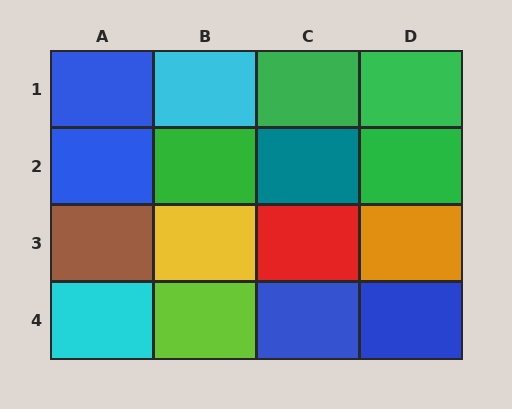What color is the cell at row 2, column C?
Teal.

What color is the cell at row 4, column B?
Lime.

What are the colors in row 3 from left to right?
Brown, yellow, red, orange.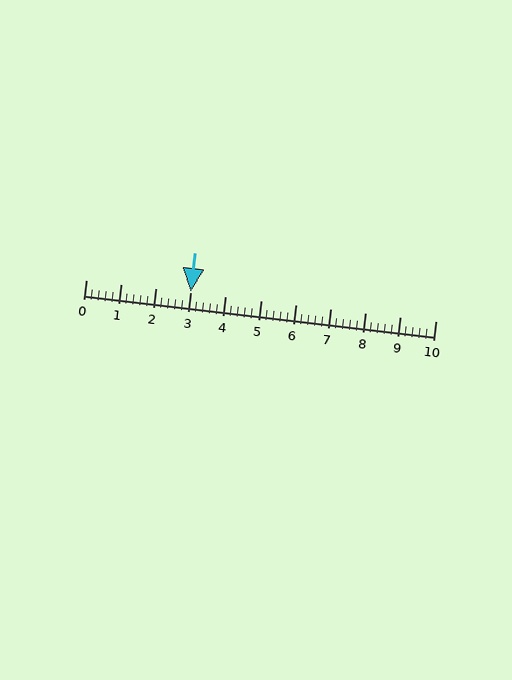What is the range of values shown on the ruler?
The ruler shows values from 0 to 10.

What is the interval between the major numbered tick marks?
The major tick marks are spaced 1 units apart.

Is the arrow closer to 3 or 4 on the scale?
The arrow is closer to 3.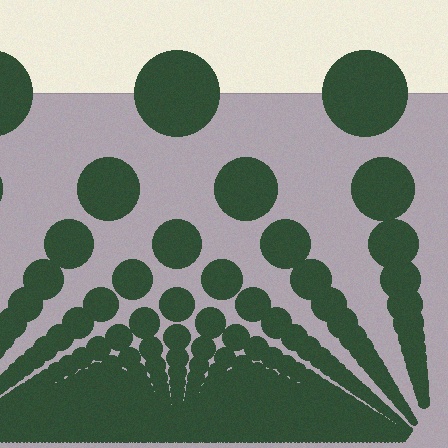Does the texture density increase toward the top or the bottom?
Density increases toward the bottom.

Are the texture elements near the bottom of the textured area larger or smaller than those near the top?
Smaller. The gradient is inverted — elements near the bottom are smaller and denser.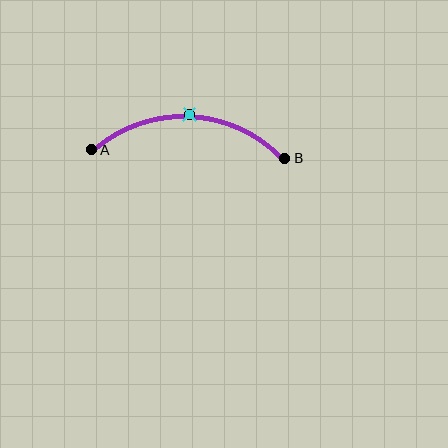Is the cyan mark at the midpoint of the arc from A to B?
Yes. The cyan mark lies on the arc at equal arc-length from both A and B — it is the arc midpoint.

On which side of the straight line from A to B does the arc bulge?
The arc bulges above the straight line connecting A and B.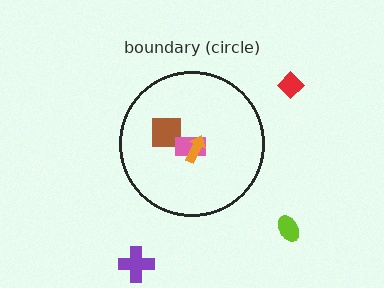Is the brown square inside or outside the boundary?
Inside.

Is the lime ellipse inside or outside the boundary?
Outside.